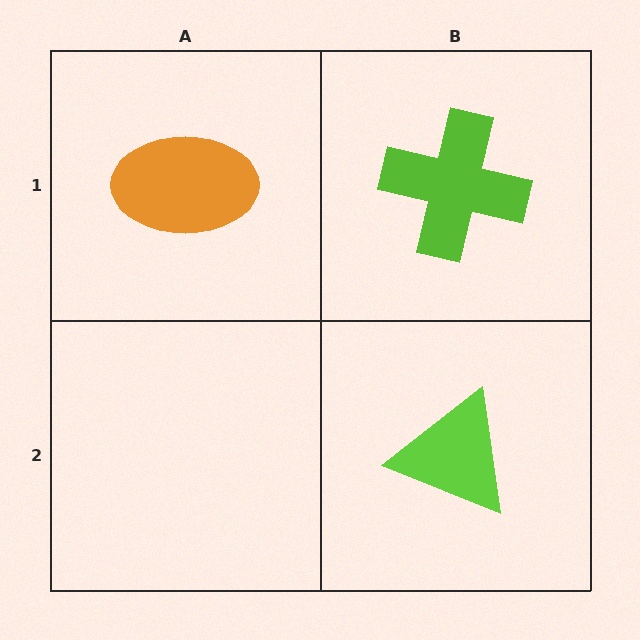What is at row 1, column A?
An orange ellipse.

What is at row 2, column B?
A lime triangle.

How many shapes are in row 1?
2 shapes.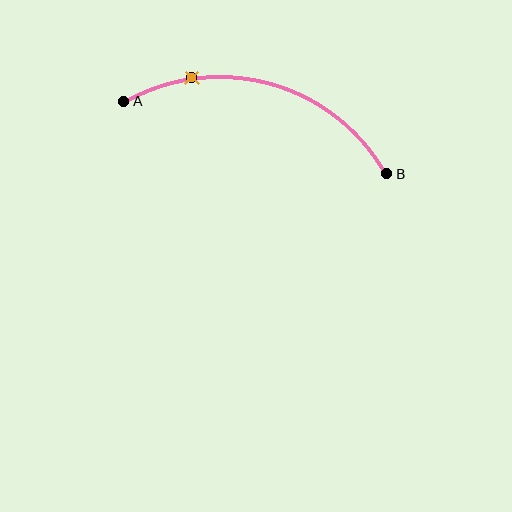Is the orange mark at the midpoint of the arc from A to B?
No. The orange mark lies on the arc but is closer to endpoint A. The arc midpoint would be at the point on the curve equidistant along the arc from both A and B.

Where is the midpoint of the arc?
The arc midpoint is the point on the curve farthest from the straight line joining A and B. It sits above that line.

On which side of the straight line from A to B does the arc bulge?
The arc bulges above the straight line connecting A and B.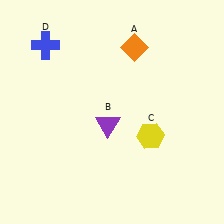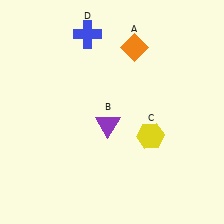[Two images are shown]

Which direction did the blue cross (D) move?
The blue cross (D) moved right.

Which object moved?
The blue cross (D) moved right.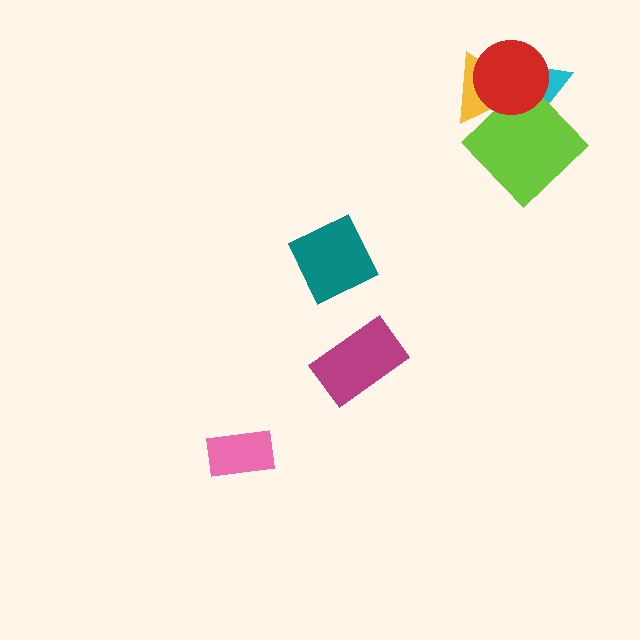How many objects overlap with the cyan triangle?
3 objects overlap with the cyan triangle.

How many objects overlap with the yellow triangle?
3 objects overlap with the yellow triangle.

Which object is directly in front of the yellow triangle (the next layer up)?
The cyan triangle is directly in front of the yellow triangle.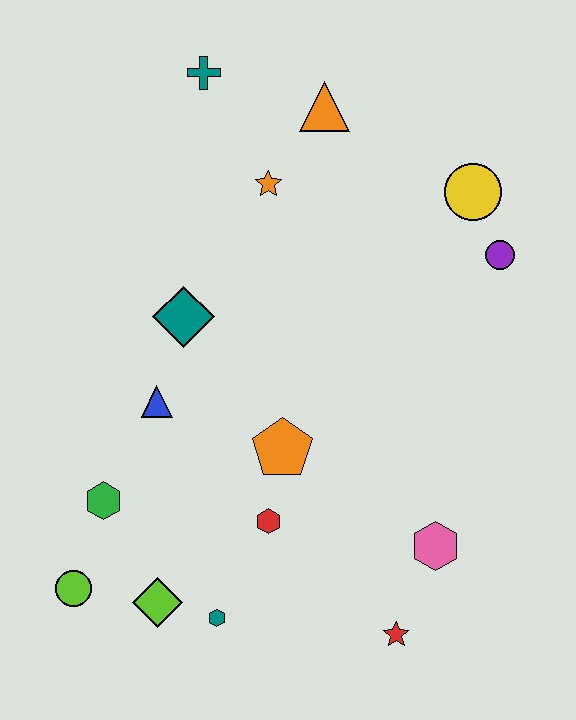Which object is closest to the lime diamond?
The teal hexagon is closest to the lime diamond.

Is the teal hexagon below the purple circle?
Yes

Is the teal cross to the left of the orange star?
Yes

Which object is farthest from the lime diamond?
The teal cross is farthest from the lime diamond.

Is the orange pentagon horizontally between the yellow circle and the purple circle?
No